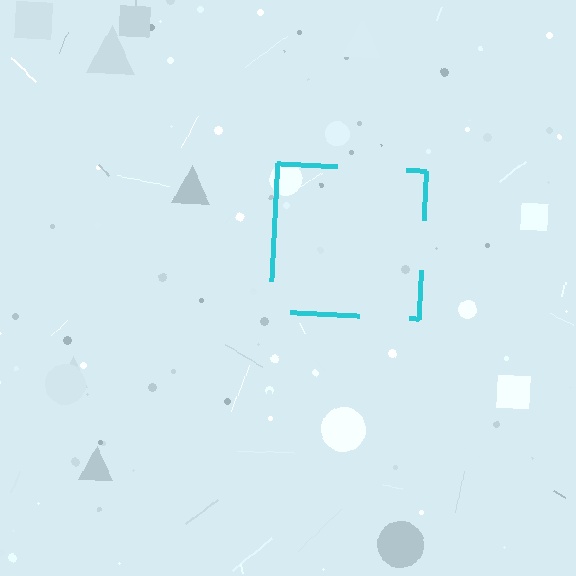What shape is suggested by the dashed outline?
The dashed outline suggests a square.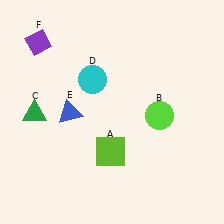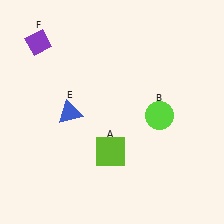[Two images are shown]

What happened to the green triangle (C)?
The green triangle (C) was removed in Image 2. It was in the bottom-left area of Image 1.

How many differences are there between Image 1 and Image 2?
There are 2 differences between the two images.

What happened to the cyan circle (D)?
The cyan circle (D) was removed in Image 2. It was in the top-left area of Image 1.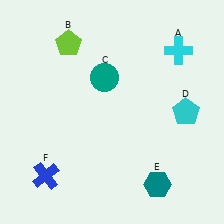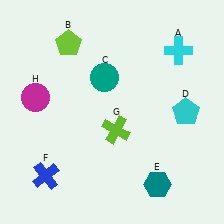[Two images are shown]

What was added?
A lime cross (G), a magenta circle (H) were added in Image 2.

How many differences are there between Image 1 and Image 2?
There are 2 differences between the two images.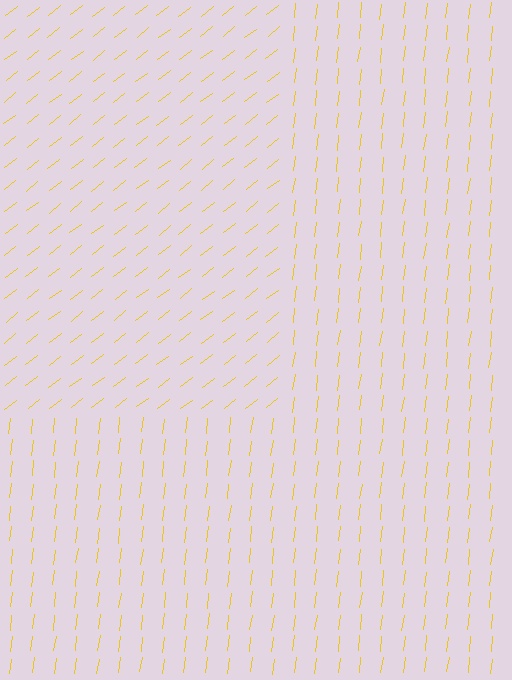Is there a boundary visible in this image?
Yes, there is a texture boundary formed by a change in line orientation.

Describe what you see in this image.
The image is filled with small yellow line segments. A rectangle region in the image has lines oriented differently from the surrounding lines, creating a visible texture boundary.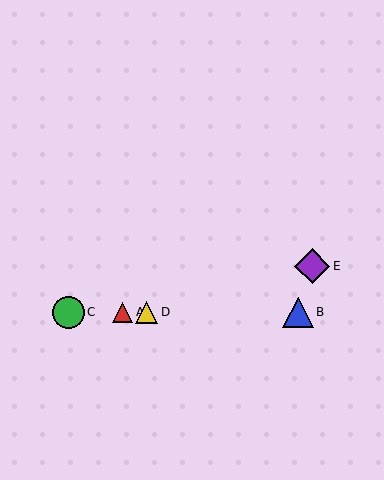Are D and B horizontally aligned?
Yes, both are at y≈312.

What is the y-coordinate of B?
Object B is at y≈312.